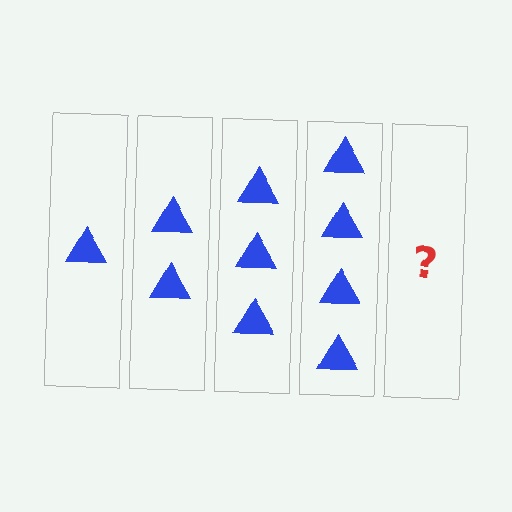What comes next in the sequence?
The next element should be 5 triangles.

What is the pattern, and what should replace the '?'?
The pattern is that each step adds one more triangle. The '?' should be 5 triangles.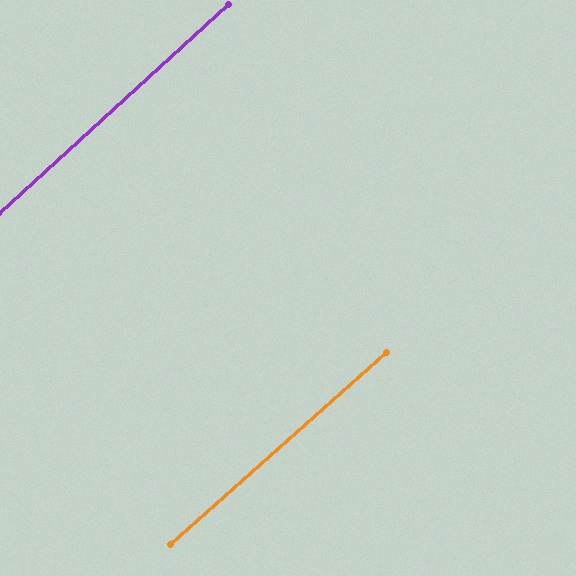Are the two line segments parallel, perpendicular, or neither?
Parallel — their directions differ by only 0.7°.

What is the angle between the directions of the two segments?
Approximately 1 degree.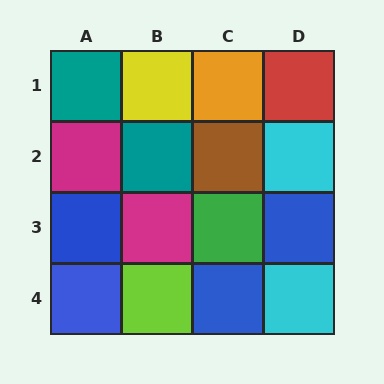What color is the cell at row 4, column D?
Cyan.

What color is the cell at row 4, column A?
Blue.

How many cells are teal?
2 cells are teal.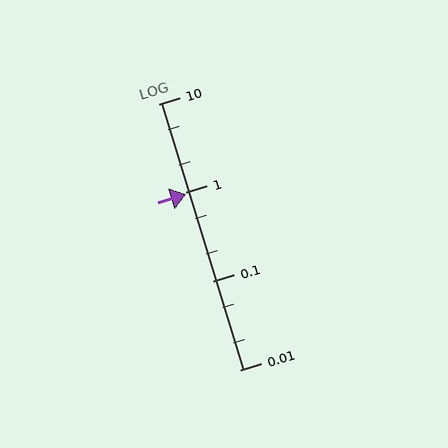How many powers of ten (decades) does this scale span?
The scale spans 3 decades, from 0.01 to 10.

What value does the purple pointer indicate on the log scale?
The pointer indicates approximately 0.96.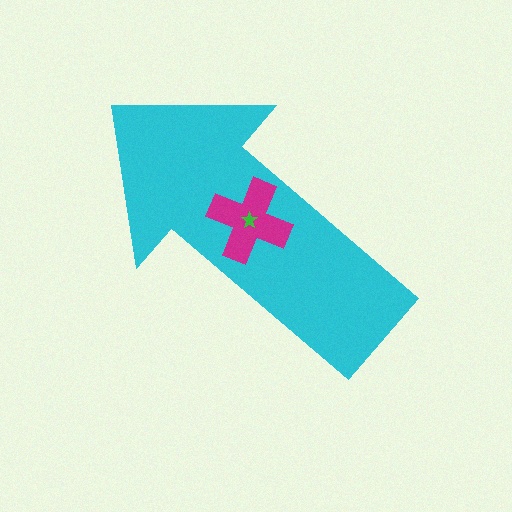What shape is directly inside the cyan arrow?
The magenta cross.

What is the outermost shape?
The cyan arrow.